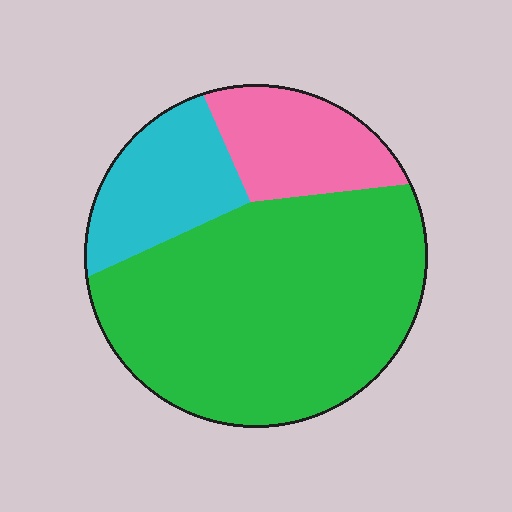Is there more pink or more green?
Green.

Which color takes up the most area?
Green, at roughly 65%.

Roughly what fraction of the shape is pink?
Pink covers about 15% of the shape.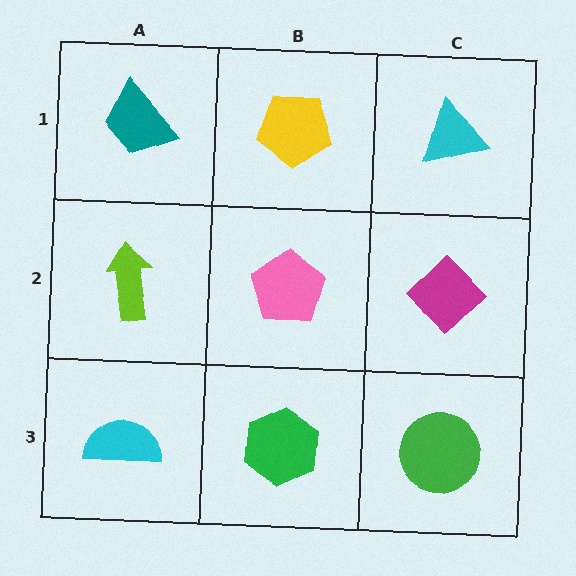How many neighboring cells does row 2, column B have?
4.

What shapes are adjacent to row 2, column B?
A yellow pentagon (row 1, column B), a green hexagon (row 3, column B), a lime arrow (row 2, column A), a magenta diamond (row 2, column C).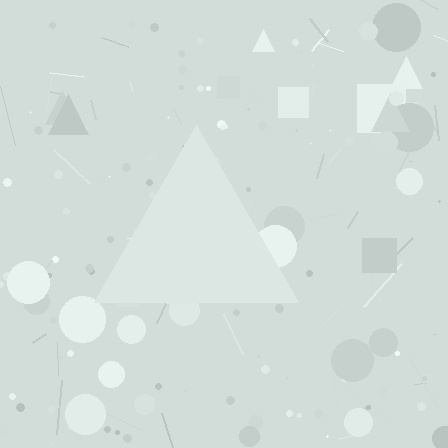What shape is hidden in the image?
A triangle is hidden in the image.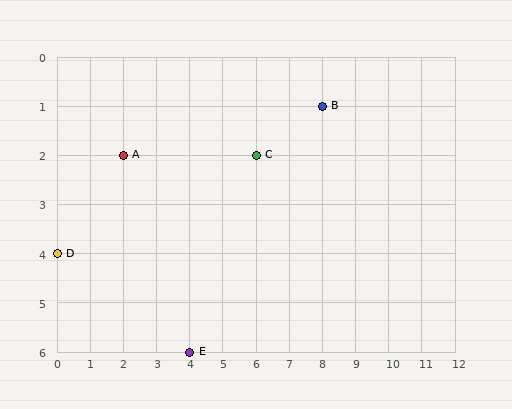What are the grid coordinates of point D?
Point D is at grid coordinates (0, 4).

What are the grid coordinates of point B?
Point B is at grid coordinates (8, 1).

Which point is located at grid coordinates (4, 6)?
Point E is at (4, 6).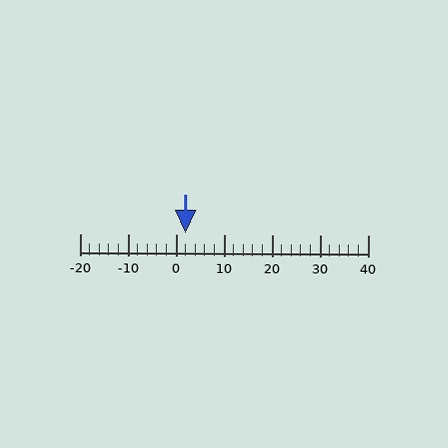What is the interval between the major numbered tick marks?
The major tick marks are spaced 10 units apart.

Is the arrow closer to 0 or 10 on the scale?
The arrow is closer to 0.